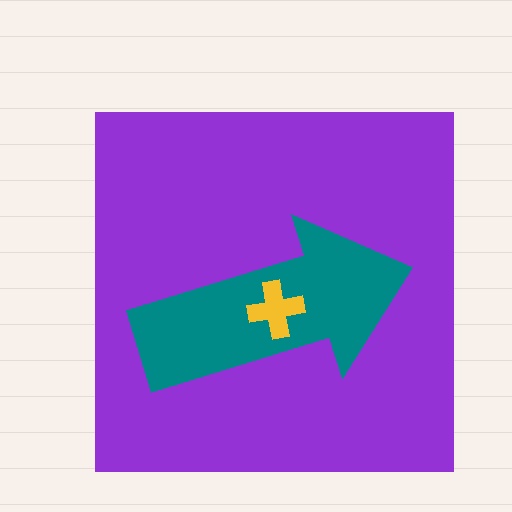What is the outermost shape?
The purple square.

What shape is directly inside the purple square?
The teal arrow.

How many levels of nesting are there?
3.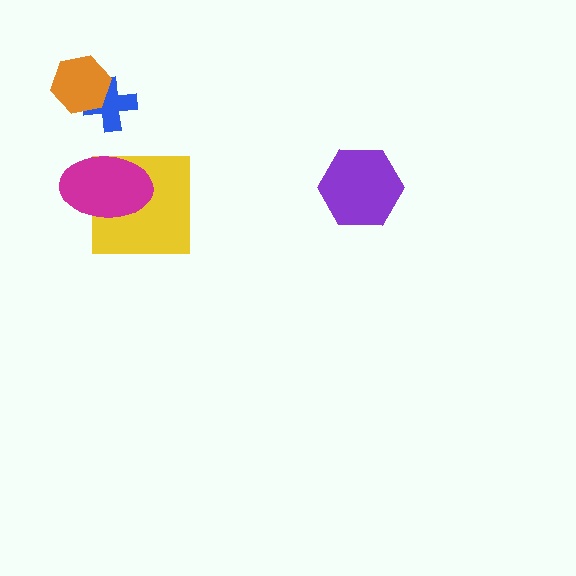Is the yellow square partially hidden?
Yes, it is partially covered by another shape.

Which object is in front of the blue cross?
The orange hexagon is in front of the blue cross.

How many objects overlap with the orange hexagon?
1 object overlaps with the orange hexagon.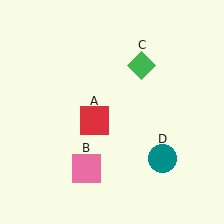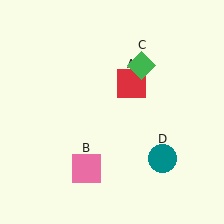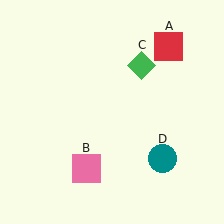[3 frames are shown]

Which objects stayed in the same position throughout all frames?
Pink square (object B) and green diamond (object C) and teal circle (object D) remained stationary.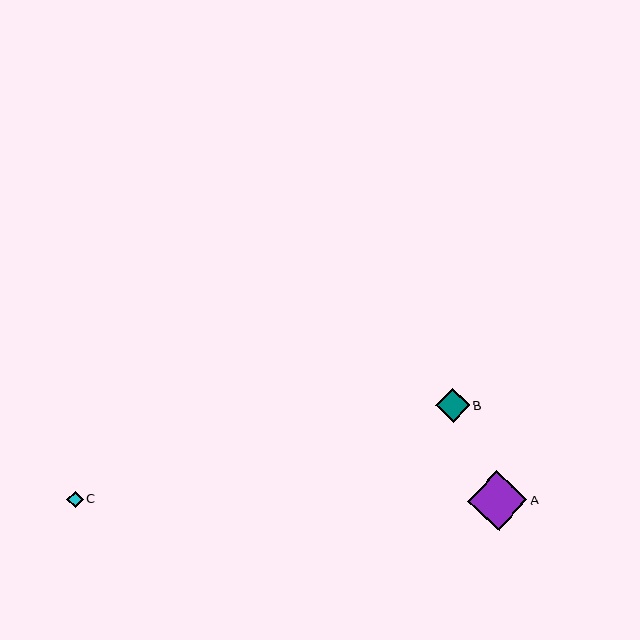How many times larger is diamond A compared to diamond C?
Diamond A is approximately 3.6 times the size of diamond C.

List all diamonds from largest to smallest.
From largest to smallest: A, B, C.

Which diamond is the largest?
Diamond A is the largest with a size of approximately 60 pixels.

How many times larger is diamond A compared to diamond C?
Diamond A is approximately 3.6 times the size of diamond C.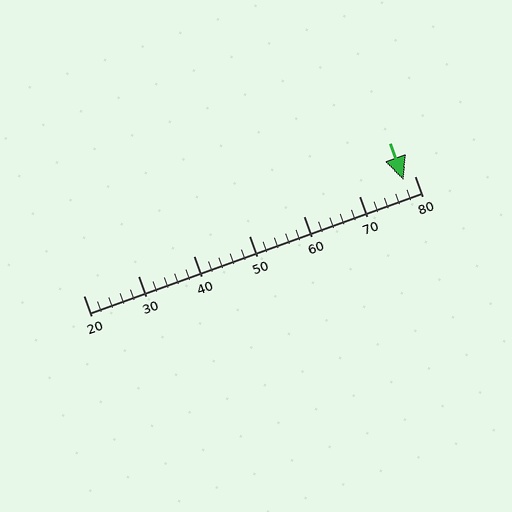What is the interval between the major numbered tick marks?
The major tick marks are spaced 10 units apart.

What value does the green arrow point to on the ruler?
The green arrow points to approximately 78.